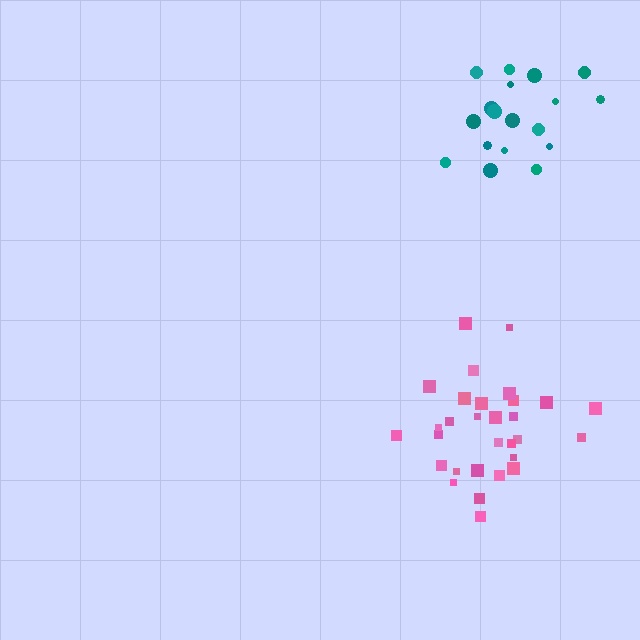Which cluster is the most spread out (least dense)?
Teal.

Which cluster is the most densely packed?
Pink.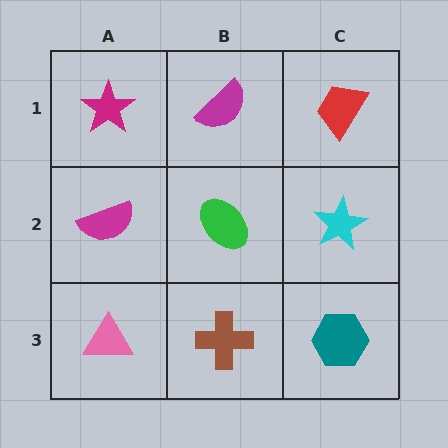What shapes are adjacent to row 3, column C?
A cyan star (row 2, column C), a brown cross (row 3, column B).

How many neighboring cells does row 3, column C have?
2.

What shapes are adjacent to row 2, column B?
A magenta semicircle (row 1, column B), a brown cross (row 3, column B), a magenta semicircle (row 2, column A), a cyan star (row 2, column C).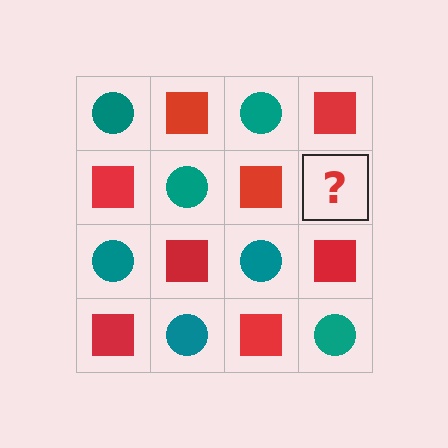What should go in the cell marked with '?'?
The missing cell should contain a teal circle.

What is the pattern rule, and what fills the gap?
The rule is that it alternates teal circle and red square in a checkerboard pattern. The gap should be filled with a teal circle.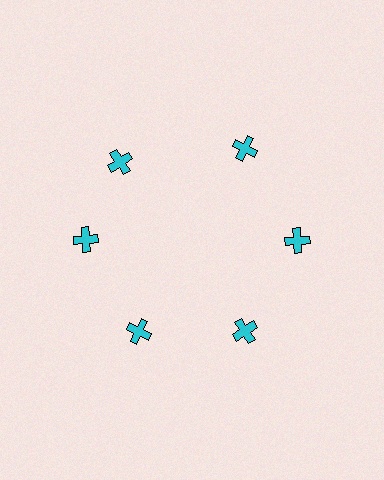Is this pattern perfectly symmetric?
No. The 6 cyan crosses are arranged in a ring, but one element near the 11 o'clock position is rotated out of alignment along the ring, breaking the 6-fold rotational symmetry.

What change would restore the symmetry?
The symmetry would be restored by rotating it back into even spacing with its neighbors so that all 6 crosses sit at equal angles and equal distance from the center.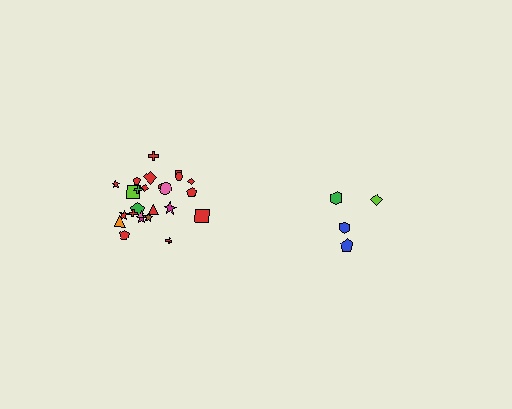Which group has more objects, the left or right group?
The left group.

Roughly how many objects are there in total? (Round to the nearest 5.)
Roughly 30 objects in total.